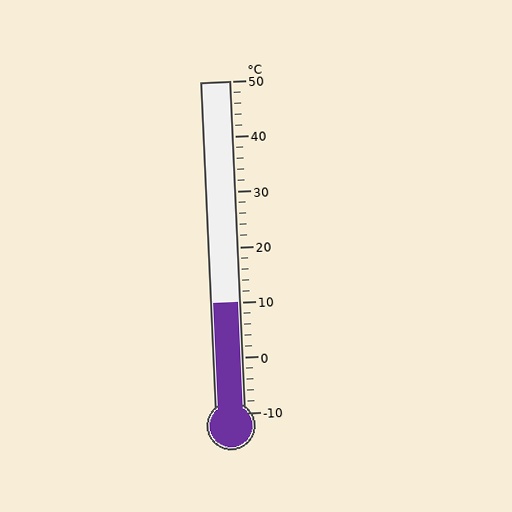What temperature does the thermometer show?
The thermometer shows approximately 10°C.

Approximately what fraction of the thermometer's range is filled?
The thermometer is filled to approximately 35% of its range.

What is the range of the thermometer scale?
The thermometer scale ranges from -10°C to 50°C.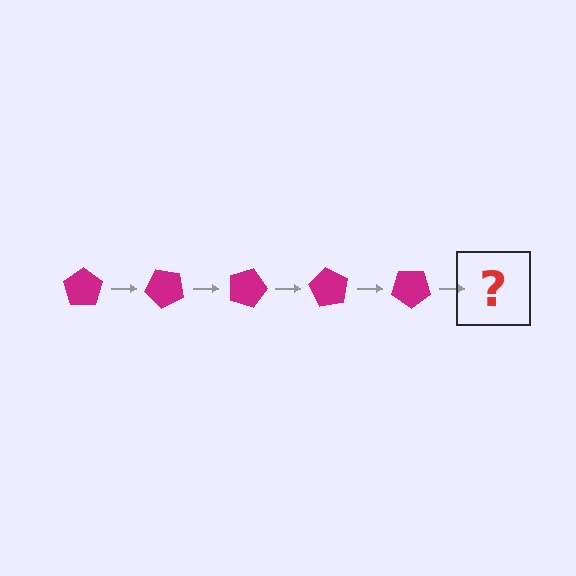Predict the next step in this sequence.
The next step is a magenta pentagon rotated 225 degrees.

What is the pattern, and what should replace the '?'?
The pattern is that the pentagon rotates 45 degrees each step. The '?' should be a magenta pentagon rotated 225 degrees.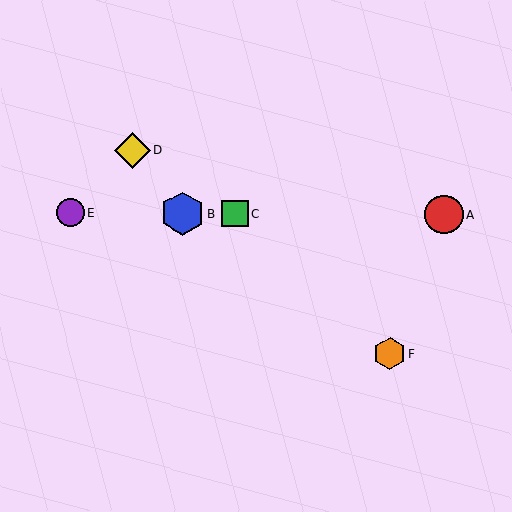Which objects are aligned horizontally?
Objects A, B, C, E are aligned horizontally.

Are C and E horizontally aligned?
Yes, both are at y≈213.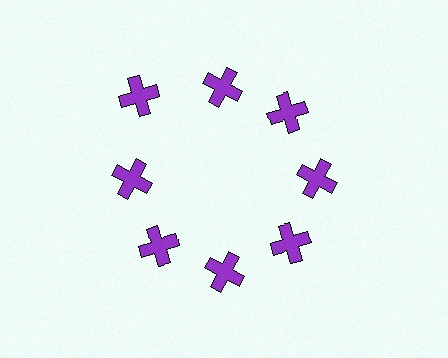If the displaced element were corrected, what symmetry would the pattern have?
It would have 8-fold rotational symmetry — the pattern would map onto itself every 45 degrees.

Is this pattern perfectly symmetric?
No. The 8 purple crosses are arranged in a ring, but one element near the 10 o'clock position is pushed outward from the center, breaking the 8-fold rotational symmetry.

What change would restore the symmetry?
The symmetry would be restored by moving it inward, back onto the ring so that all 8 crosses sit at equal angles and equal distance from the center.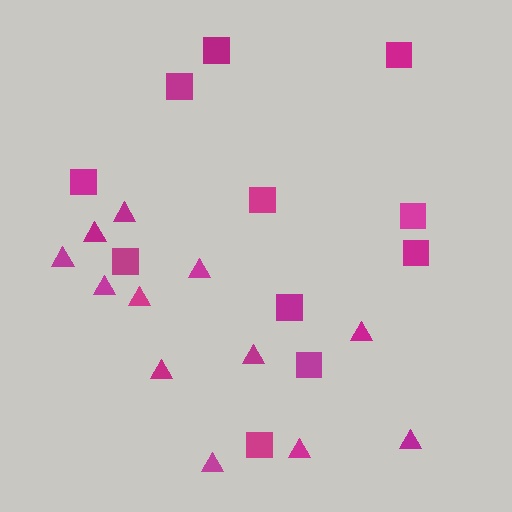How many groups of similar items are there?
There are 2 groups: one group of squares (11) and one group of triangles (12).